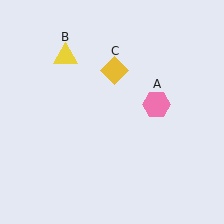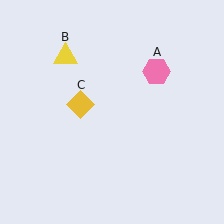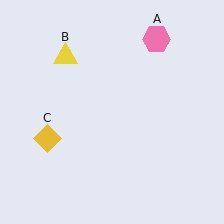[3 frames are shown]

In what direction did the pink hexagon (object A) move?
The pink hexagon (object A) moved up.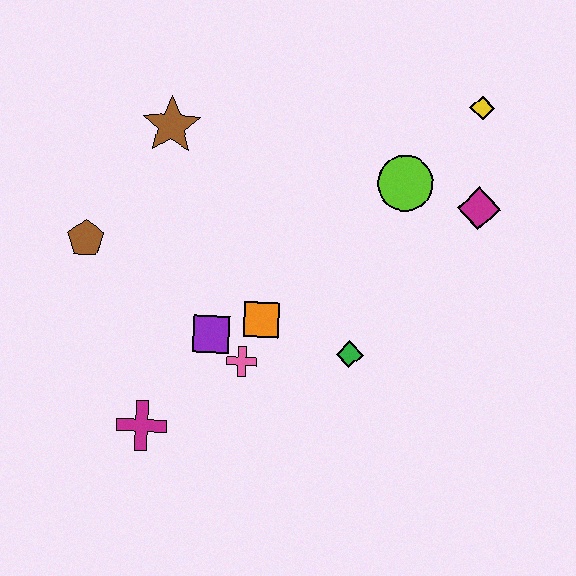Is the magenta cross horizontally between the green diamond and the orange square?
No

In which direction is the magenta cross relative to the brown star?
The magenta cross is below the brown star.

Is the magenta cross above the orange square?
No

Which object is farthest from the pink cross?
The yellow diamond is farthest from the pink cross.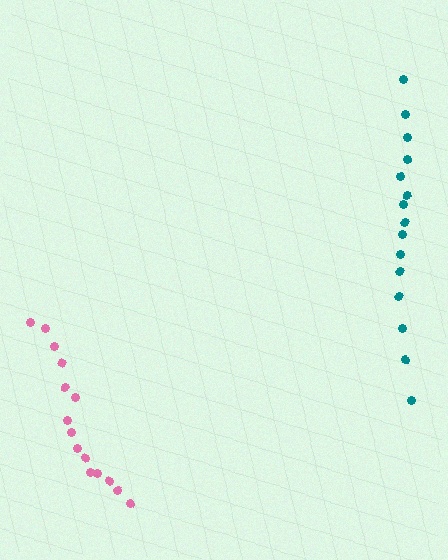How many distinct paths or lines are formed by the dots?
There are 2 distinct paths.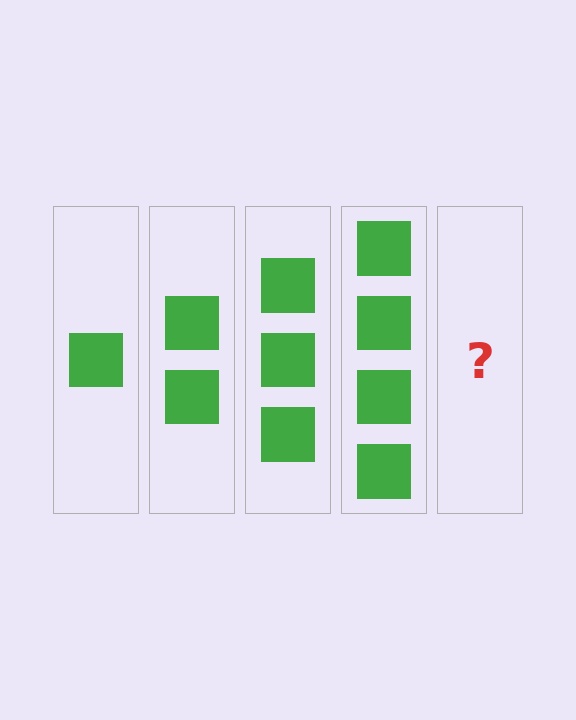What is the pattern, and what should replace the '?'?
The pattern is that each step adds one more square. The '?' should be 5 squares.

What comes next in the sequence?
The next element should be 5 squares.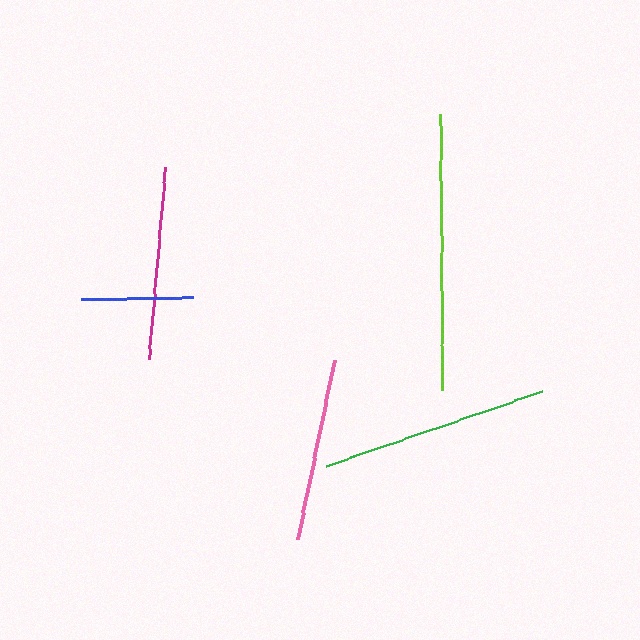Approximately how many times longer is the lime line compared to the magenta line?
The lime line is approximately 1.4 times the length of the magenta line.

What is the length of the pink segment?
The pink segment is approximately 183 pixels long.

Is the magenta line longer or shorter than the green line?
The green line is longer than the magenta line.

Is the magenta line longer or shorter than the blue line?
The magenta line is longer than the blue line.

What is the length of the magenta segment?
The magenta segment is approximately 193 pixels long.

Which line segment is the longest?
The lime line is the longest at approximately 277 pixels.